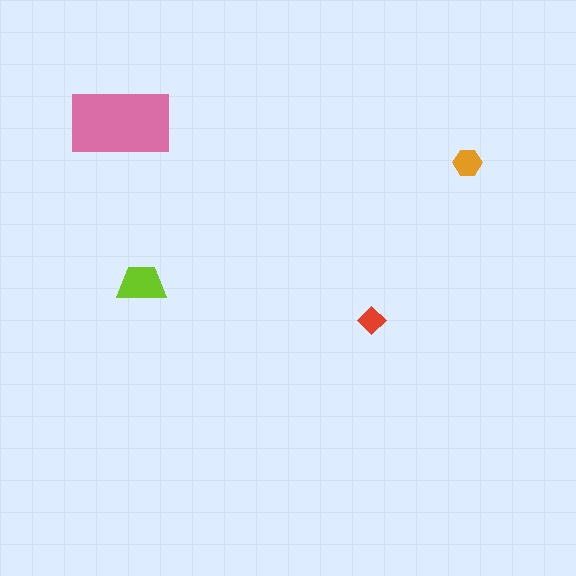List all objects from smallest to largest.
The red diamond, the orange hexagon, the lime trapezoid, the pink rectangle.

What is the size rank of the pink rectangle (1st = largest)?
1st.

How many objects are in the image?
There are 4 objects in the image.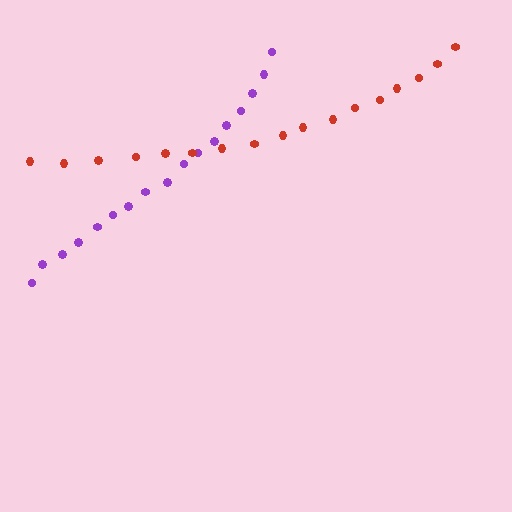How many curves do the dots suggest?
There are 2 distinct paths.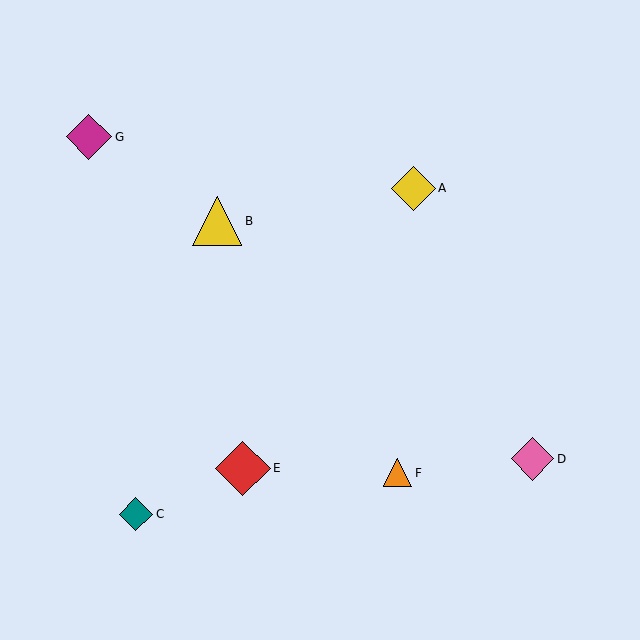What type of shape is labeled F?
Shape F is an orange triangle.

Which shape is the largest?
The red diamond (labeled E) is the largest.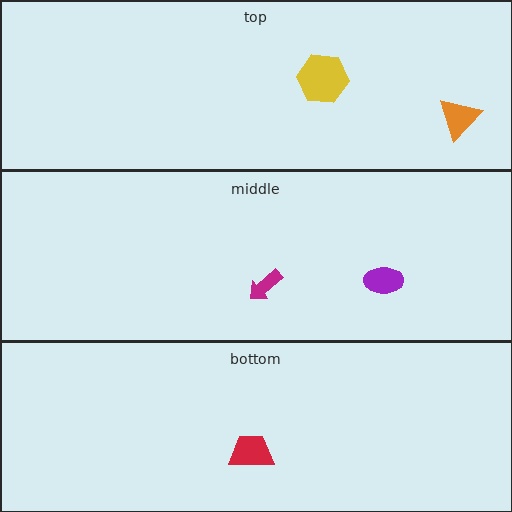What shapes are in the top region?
The yellow hexagon, the orange triangle.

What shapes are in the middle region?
The purple ellipse, the magenta arrow.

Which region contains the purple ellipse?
The middle region.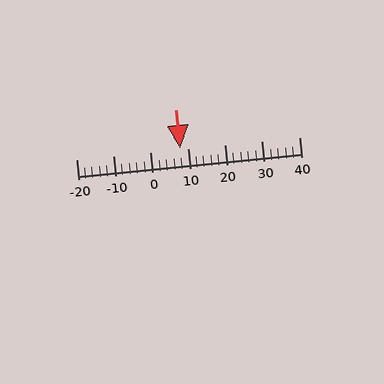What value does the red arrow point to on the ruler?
The red arrow points to approximately 8.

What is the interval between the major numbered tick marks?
The major tick marks are spaced 10 units apart.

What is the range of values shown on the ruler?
The ruler shows values from -20 to 40.